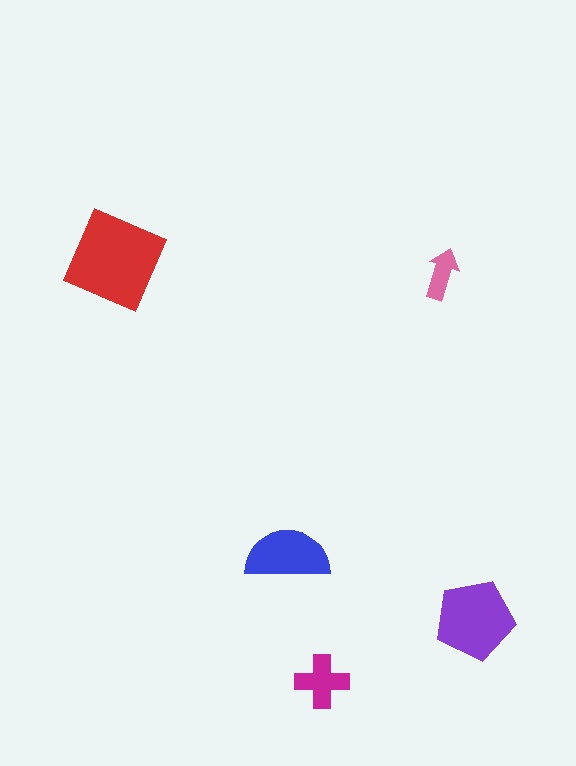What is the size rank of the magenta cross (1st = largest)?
4th.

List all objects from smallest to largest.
The pink arrow, the magenta cross, the blue semicircle, the purple pentagon, the red diamond.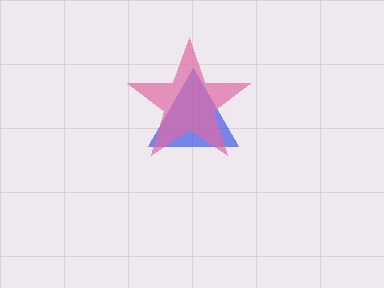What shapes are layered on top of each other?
The layered shapes are: a blue triangle, a pink star.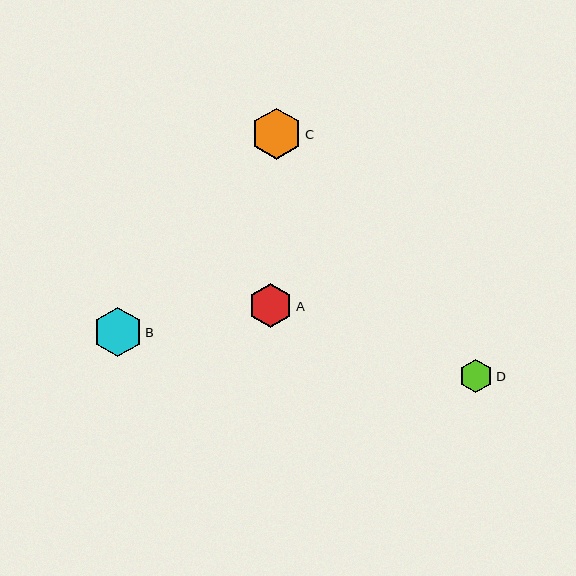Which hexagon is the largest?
Hexagon C is the largest with a size of approximately 51 pixels.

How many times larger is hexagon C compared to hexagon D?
Hexagon C is approximately 1.5 times the size of hexagon D.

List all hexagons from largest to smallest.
From largest to smallest: C, B, A, D.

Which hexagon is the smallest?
Hexagon D is the smallest with a size of approximately 33 pixels.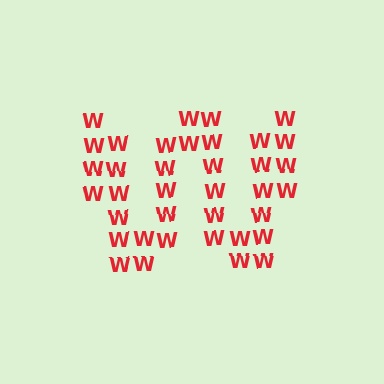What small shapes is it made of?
It is made of small letter W's.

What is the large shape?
The large shape is the letter W.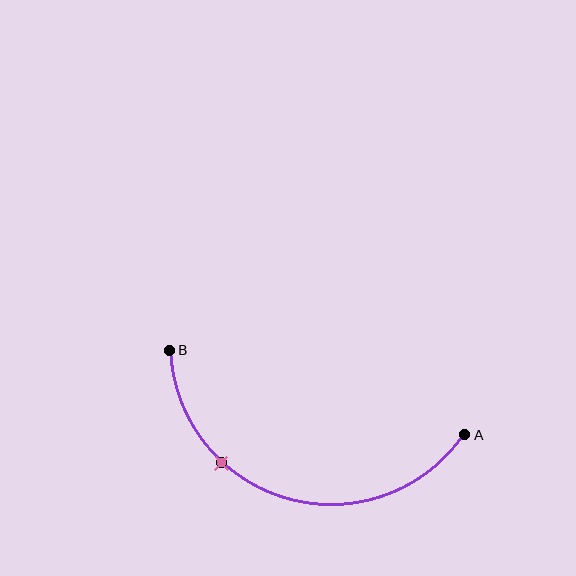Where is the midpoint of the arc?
The arc midpoint is the point on the curve farthest from the straight line joining A and B. It sits below that line.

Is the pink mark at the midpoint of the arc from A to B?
No. The pink mark lies on the arc but is closer to endpoint B. The arc midpoint would be at the point on the curve equidistant along the arc from both A and B.